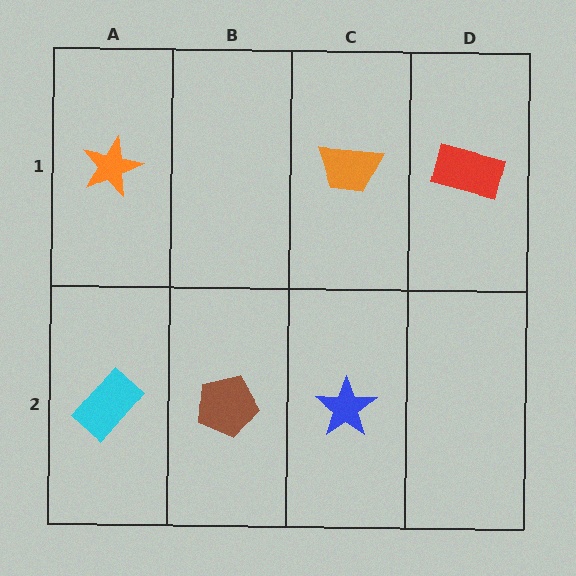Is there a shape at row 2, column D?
No, that cell is empty.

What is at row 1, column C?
An orange trapezoid.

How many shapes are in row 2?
3 shapes.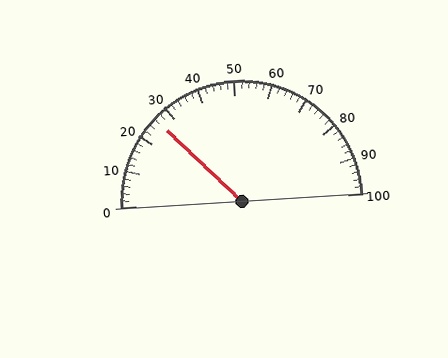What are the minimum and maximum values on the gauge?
The gauge ranges from 0 to 100.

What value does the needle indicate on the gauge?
The needle indicates approximately 26.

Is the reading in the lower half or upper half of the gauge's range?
The reading is in the lower half of the range (0 to 100).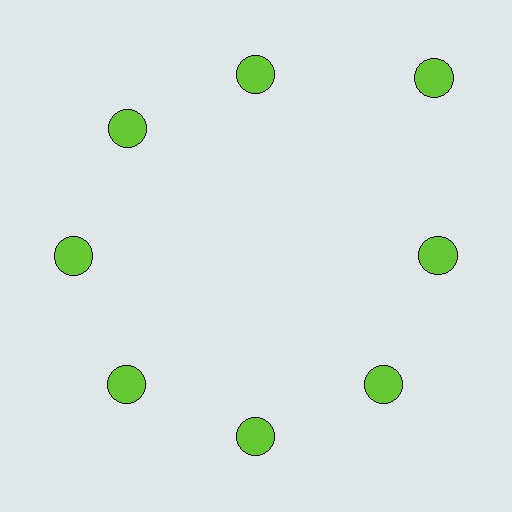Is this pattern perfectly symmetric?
No. The 8 lime circles are arranged in a ring, but one element near the 2 o'clock position is pushed outward from the center, breaking the 8-fold rotational symmetry.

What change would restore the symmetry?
The symmetry would be restored by moving it inward, back onto the ring so that all 8 circles sit at equal angles and equal distance from the center.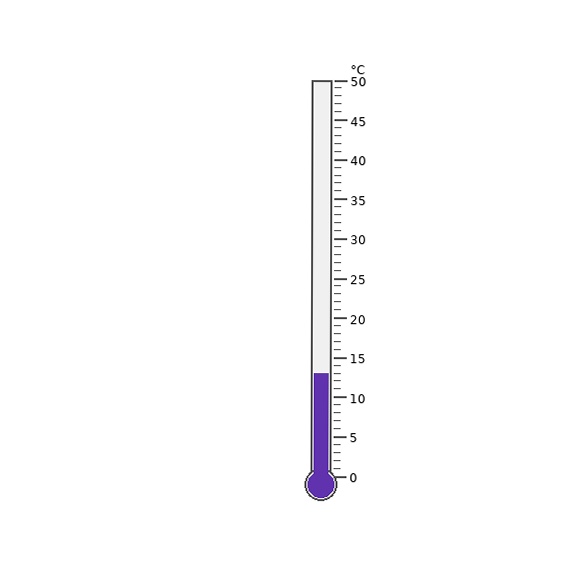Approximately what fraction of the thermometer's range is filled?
The thermometer is filled to approximately 25% of its range.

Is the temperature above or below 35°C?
The temperature is below 35°C.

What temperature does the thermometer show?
The thermometer shows approximately 13°C.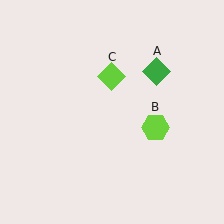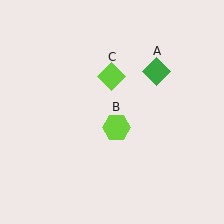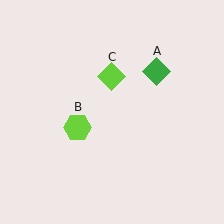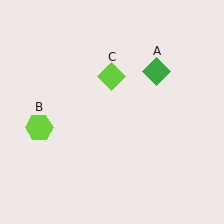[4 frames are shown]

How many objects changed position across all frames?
1 object changed position: lime hexagon (object B).